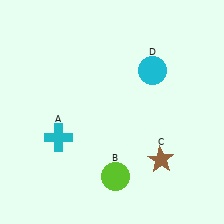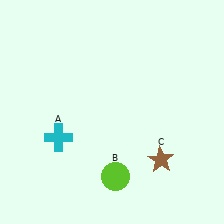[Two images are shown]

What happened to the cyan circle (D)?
The cyan circle (D) was removed in Image 2. It was in the top-right area of Image 1.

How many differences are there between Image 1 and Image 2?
There is 1 difference between the two images.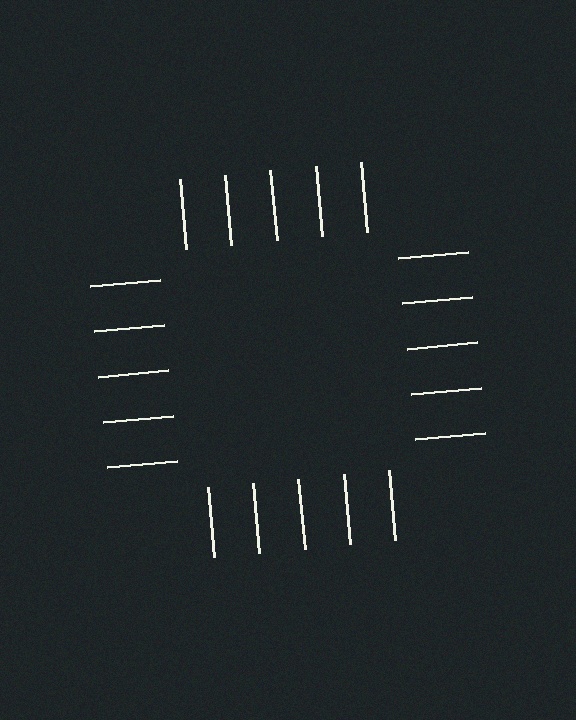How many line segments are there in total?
20 — 5 along each of the 4 edges.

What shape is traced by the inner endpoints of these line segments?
An illusory square — the line segments terminate on its edges but no continuous stroke is drawn.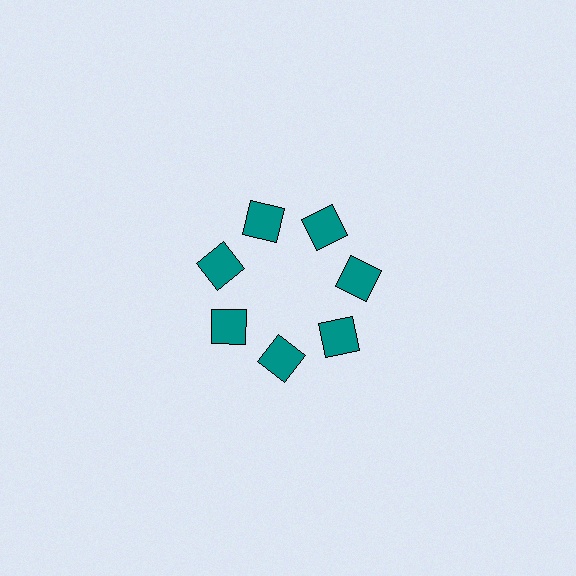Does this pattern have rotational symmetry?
Yes, this pattern has 7-fold rotational symmetry. It looks the same after rotating 51 degrees around the center.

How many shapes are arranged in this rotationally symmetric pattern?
There are 7 shapes, arranged in 7 groups of 1.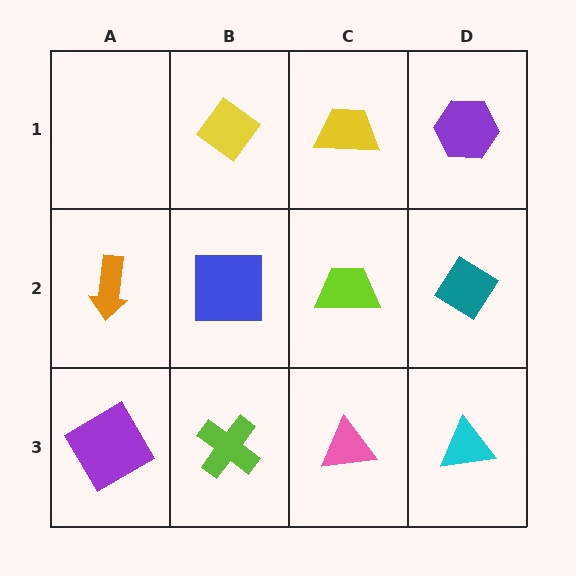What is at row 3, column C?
A pink triangle.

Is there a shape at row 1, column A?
No, that cell is empty.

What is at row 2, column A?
An orange arrow.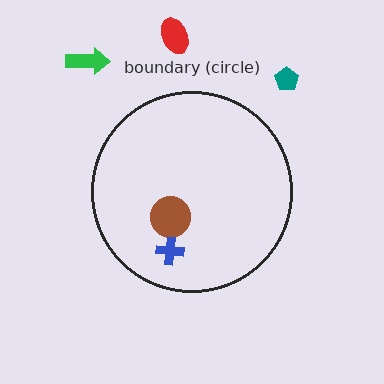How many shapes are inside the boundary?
2 inside, 3 outside.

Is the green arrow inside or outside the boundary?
Outside.